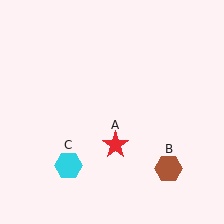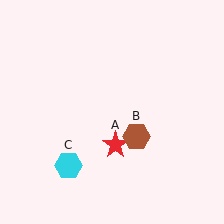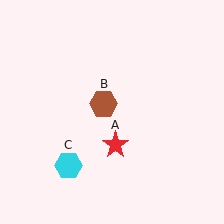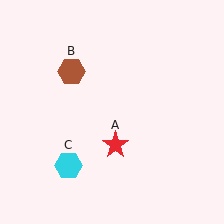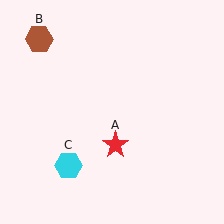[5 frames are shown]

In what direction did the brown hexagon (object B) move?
The brown hexagon (object B) moved up and to the left.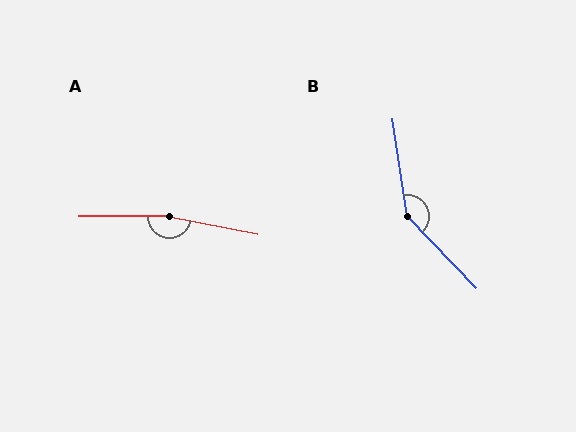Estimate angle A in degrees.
Approximately 169 degrees.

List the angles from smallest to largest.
B (145°), A (169°).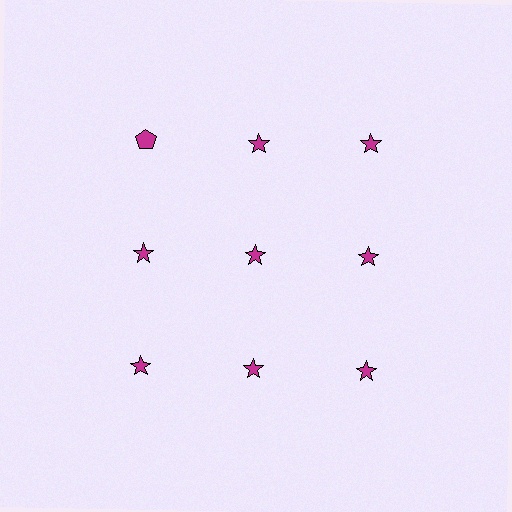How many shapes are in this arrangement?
There are 9 shapes arranged in a grid pattern.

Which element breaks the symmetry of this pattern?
The magenta pentagon in the top row, leftmost column breaks the symmetry. All other shapes are magenta stars.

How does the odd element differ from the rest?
It has a different shape: pentagon instead of star.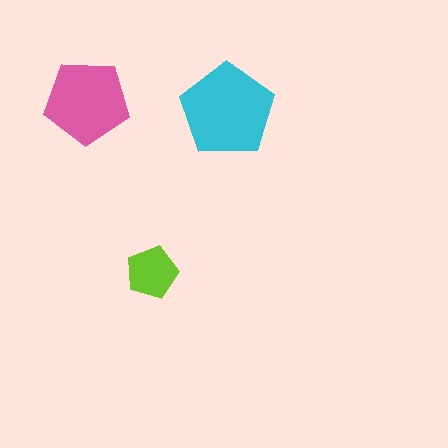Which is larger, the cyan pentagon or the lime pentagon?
The cyan one.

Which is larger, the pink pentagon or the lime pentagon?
The pink one.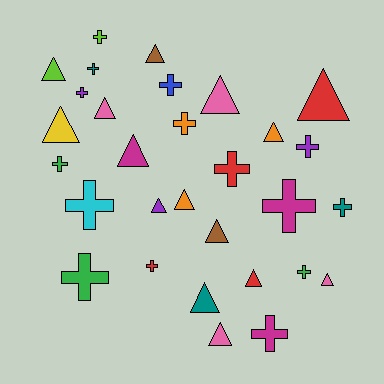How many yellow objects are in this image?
There is 1 yellow object.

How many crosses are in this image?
There are 15 crosses.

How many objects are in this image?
There are 30 objects.